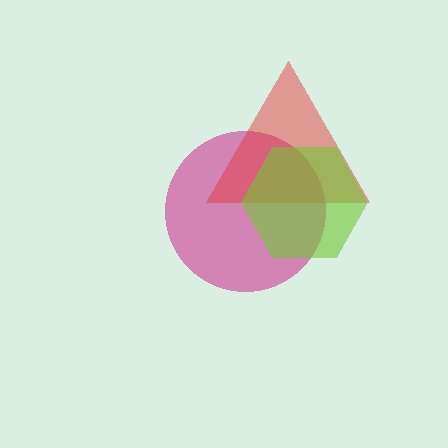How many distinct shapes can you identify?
There are 3 distinct shapes: a magenta circle, a red triangle, a lime hexagon.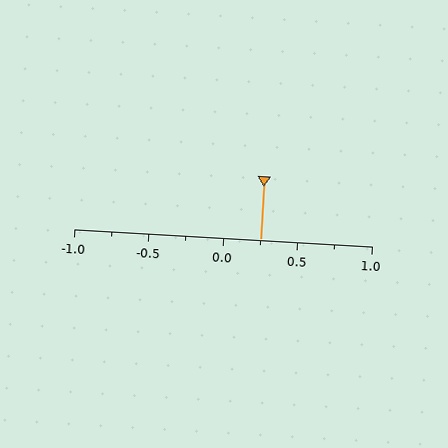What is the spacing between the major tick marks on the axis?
The major ticks are spaced 0.5 apart.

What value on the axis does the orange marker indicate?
The marker indicates approximately 0.25.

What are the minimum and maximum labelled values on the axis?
The axis runs from -1.0 to 1.0.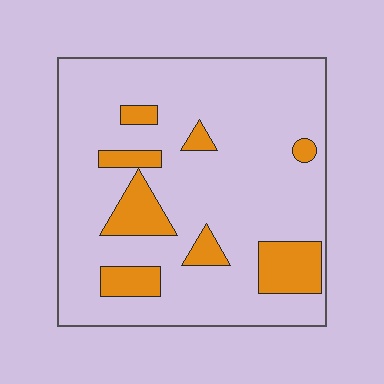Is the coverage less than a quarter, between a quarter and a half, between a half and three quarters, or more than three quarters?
Less than a quarter.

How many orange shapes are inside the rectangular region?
8.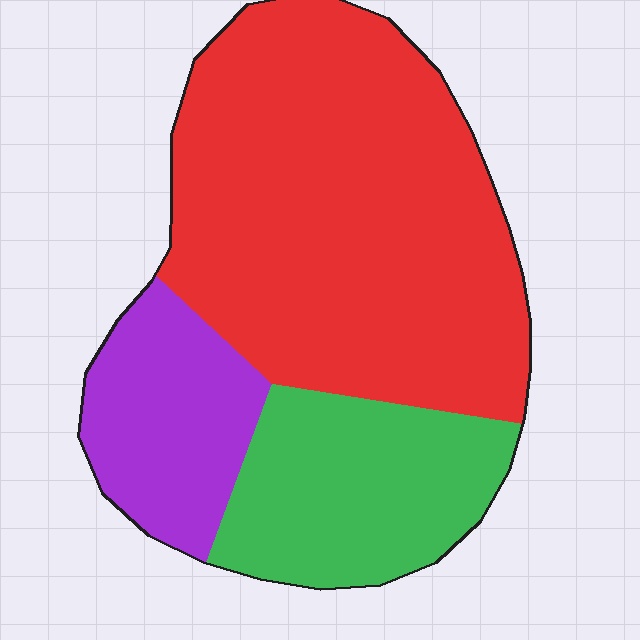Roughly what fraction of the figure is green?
Green takes up about one quarter (1/4) of the figure.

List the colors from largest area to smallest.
From largest to smallest: red, green, purple.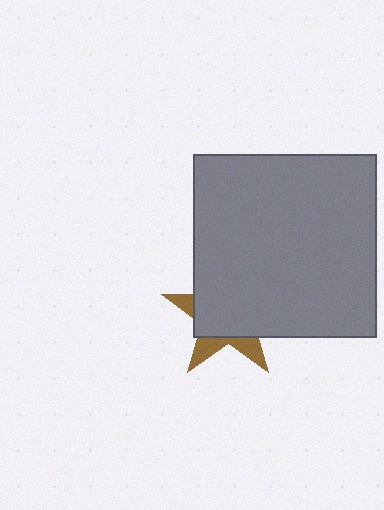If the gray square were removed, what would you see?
You would see the complete brown star.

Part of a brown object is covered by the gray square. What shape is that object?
It is a star.